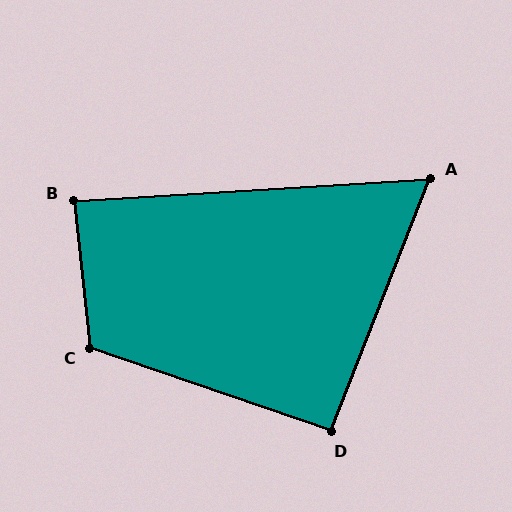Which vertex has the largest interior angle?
C, at approximately 115 degrees.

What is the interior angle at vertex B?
Approximately 87 degrees (approximately right).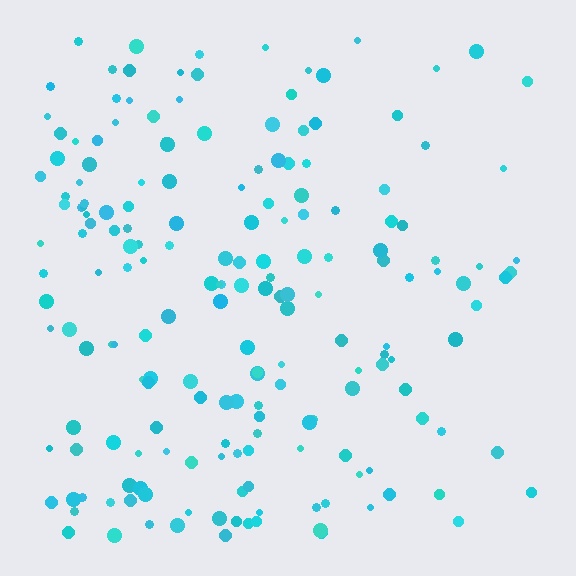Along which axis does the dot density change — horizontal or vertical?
Horizontal.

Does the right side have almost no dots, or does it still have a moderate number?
Still a moderate number, just noticeably fewer than the left.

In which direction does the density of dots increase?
From right to left, with the left side densest.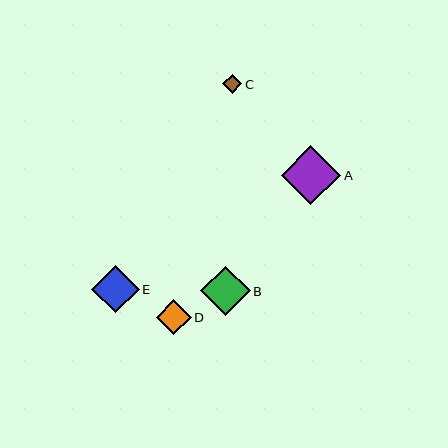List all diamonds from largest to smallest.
From largest to smallest: A, B, E, D, C.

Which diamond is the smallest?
Diamond C is the smallest with a size of approximately 19 pixels.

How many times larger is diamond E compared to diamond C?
Diamond E is approximately 2.5 times the size of diamond C.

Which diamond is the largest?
Diamond A is the largest with a size of approximately 59 pixels.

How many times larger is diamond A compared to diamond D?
Diamond A is approximately 1.7 times the size of diamond D.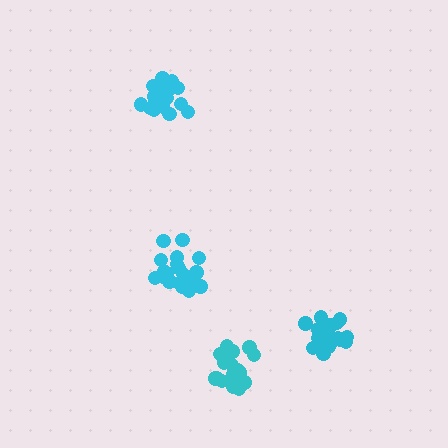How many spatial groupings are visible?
There are 4 spatial groupings.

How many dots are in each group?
Group 1: 20 dots, Group 2: 21 dots, Group 3: 17 dots, Group 4: 20 dots (78 total).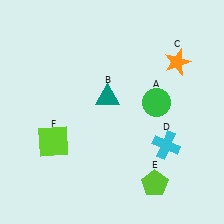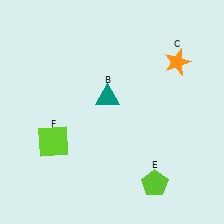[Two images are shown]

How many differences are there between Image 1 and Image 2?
There are 2 differences between the two images.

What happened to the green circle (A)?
The green circle (A) was removed in Image 2. It was in the top-right area of Image 1.